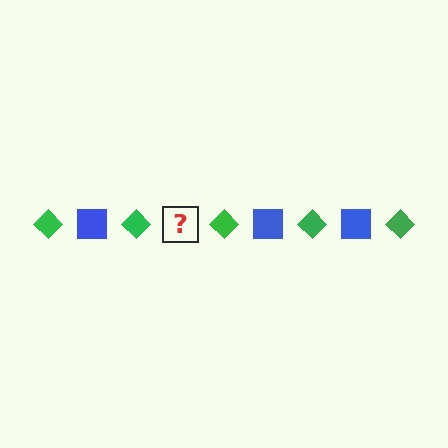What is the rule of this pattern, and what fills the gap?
The rule is that the pattern alternates between green diamond and blue square. The gap should be filled with a blue square.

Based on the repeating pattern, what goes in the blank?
The blank should be a blue square.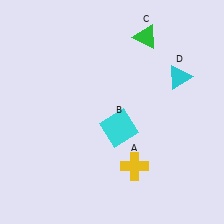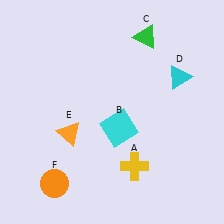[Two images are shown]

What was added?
An orange triangle (E), an orange circle (F) were added in Image 2.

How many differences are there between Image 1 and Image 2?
There are 2 differences between the two images.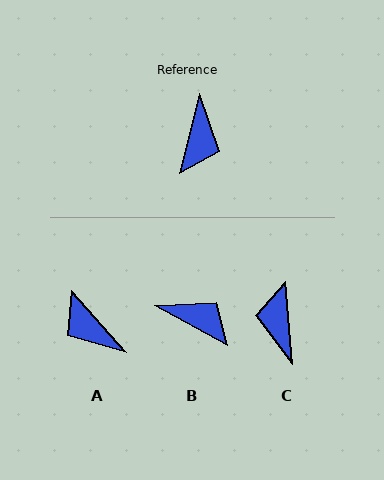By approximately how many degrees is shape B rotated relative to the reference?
Approximately 75 degrees counter-clockwise.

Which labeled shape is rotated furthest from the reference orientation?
C, about 161 degrees away.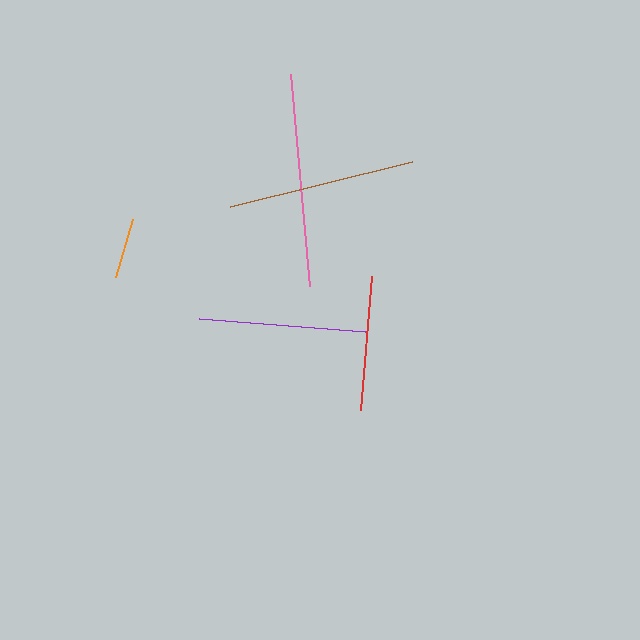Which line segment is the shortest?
The orange line is the shortest at approximately 60 pixels.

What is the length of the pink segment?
The pink segment is approximately 212 pixels long.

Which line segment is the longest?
The pink line is the longest at approximately 212 pixels.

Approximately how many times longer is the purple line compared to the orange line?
The purple line is approximately 2.8 times the length of the orange line.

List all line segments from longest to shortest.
From longest to shortest: pink, brown, purple, red, orange.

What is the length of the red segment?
The red segment is approximately 134 pixels long.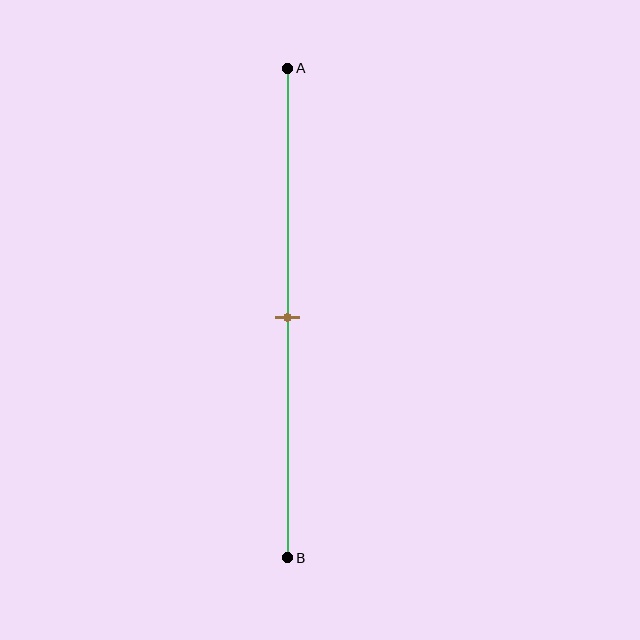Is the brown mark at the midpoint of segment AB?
Yes, the mark is approximately at the midpoint.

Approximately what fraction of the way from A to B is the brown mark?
The brown mark is approximately 50% of the way from A to B.